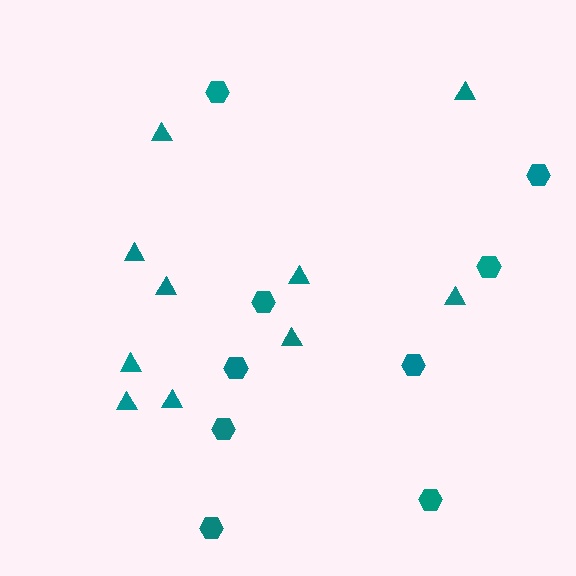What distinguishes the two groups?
There are 2 groups: one group of hexagons (9) and one group of triangles (10).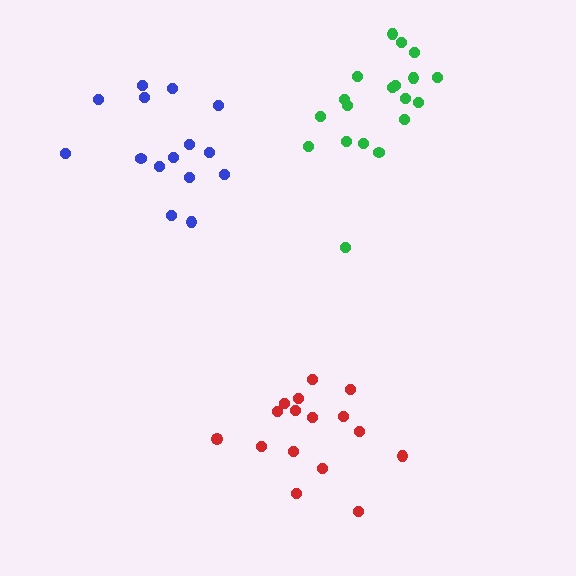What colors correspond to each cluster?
The clusters are colored: blue, red, green.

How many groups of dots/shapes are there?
There are 3 groups.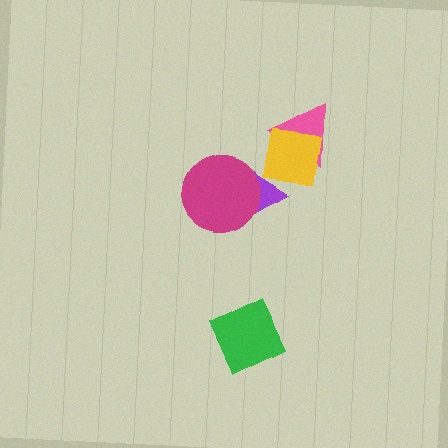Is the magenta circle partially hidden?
No, no other shape covers it.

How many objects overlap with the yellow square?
2 objects overlap with the yellow square.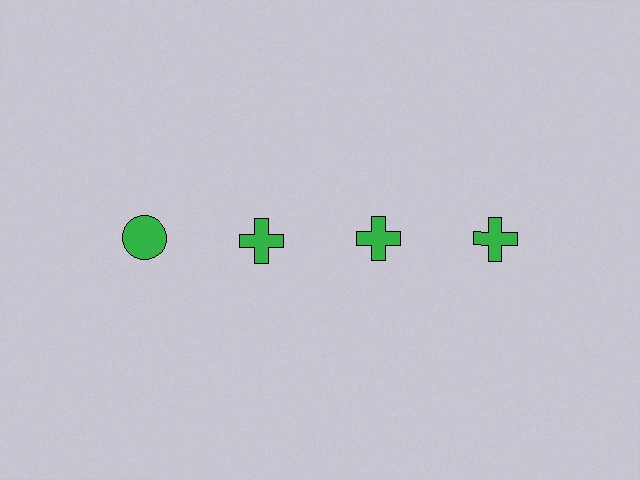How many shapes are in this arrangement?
There are 4 shapes arranged in a grid pattern.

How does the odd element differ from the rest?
It has a different shape: circle instead of cross.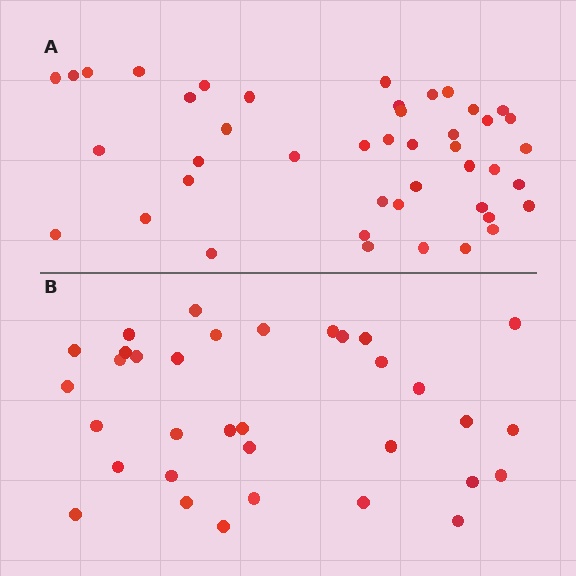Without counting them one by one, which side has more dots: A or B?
Region A (the top region) has more dots.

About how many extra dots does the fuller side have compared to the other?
Region A has roughly 10 or so more dots than region B.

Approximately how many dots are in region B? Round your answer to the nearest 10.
About 30 dots. (The exact count is 34, which rounds to 30.)